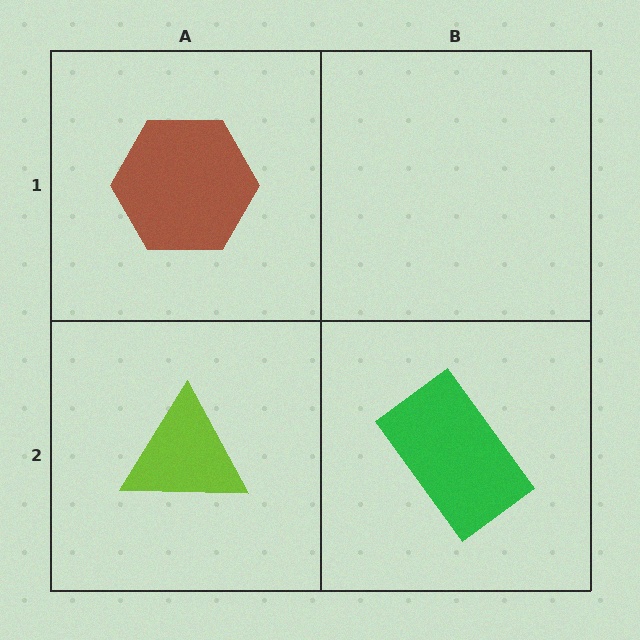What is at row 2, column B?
A green rectangle.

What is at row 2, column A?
A lime triangle.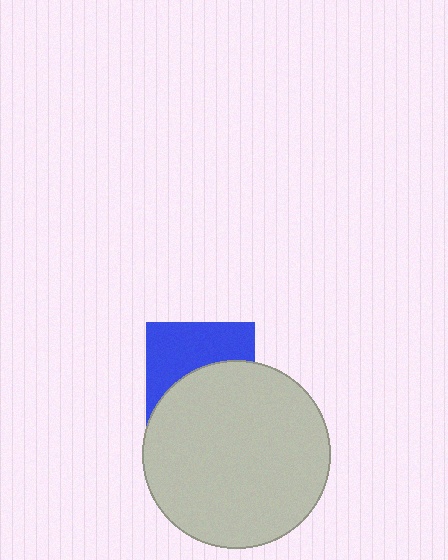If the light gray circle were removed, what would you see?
You would see the complete blue square.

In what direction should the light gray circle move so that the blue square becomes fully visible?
The light gray circle should move down. That is the shortest direction to clear the overlap and leave the blue square fully visible.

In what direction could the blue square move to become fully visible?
The blue square could move up. That would shift it out from behind the light gray circle entirely.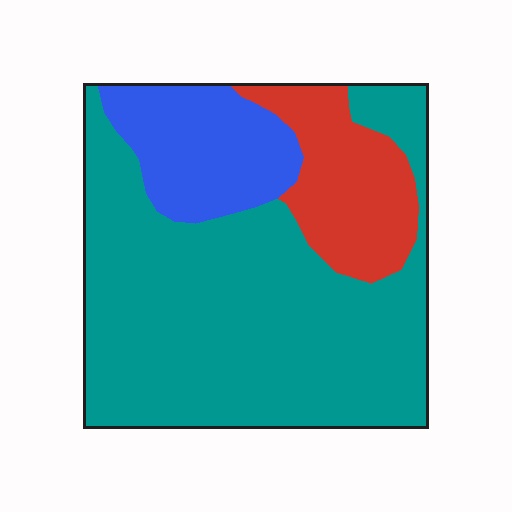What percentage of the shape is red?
Red takes up about one sixth (1/6) of the shape.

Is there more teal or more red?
Teal.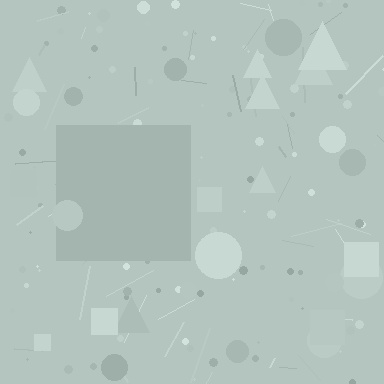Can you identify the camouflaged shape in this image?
The camouflaged shape is a square.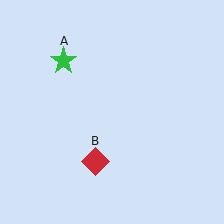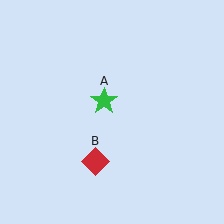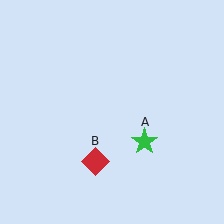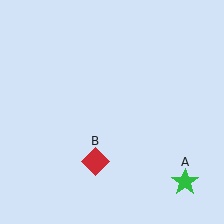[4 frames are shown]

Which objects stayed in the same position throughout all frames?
Red diamond (object B) remained stationary.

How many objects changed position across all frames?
1 object changed position: green star (object A).